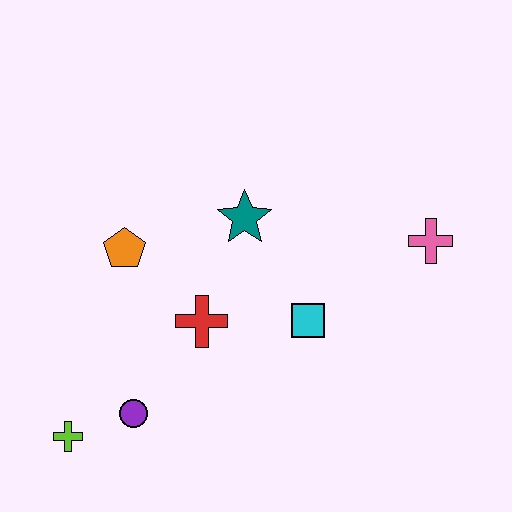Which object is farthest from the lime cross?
The pink cross is farthest from the lime cross.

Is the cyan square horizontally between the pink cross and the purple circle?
Yes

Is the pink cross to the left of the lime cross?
No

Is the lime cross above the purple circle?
No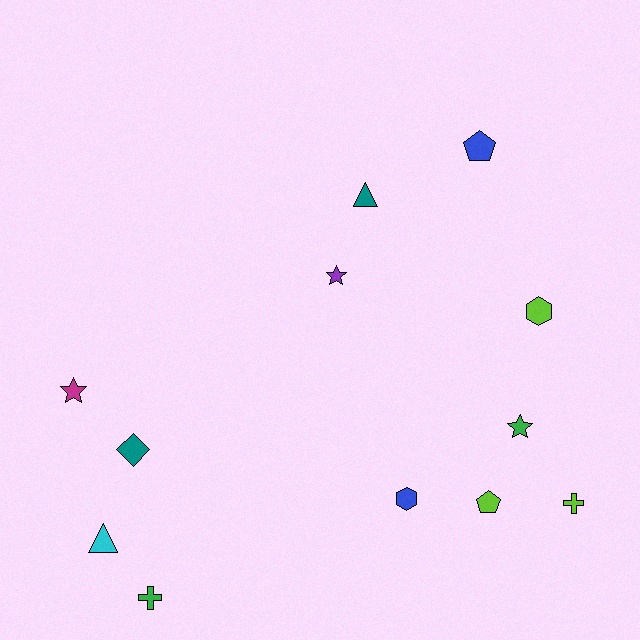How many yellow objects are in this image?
There are no yellow objects.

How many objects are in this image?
There are 12 objects.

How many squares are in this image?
There are no squares.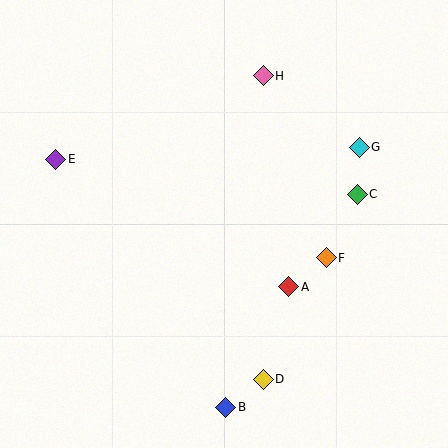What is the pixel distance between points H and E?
The distance between H and E is 223 pixels.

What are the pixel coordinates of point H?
Point H is at (263, 76).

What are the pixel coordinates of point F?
Point F is at (326, 258).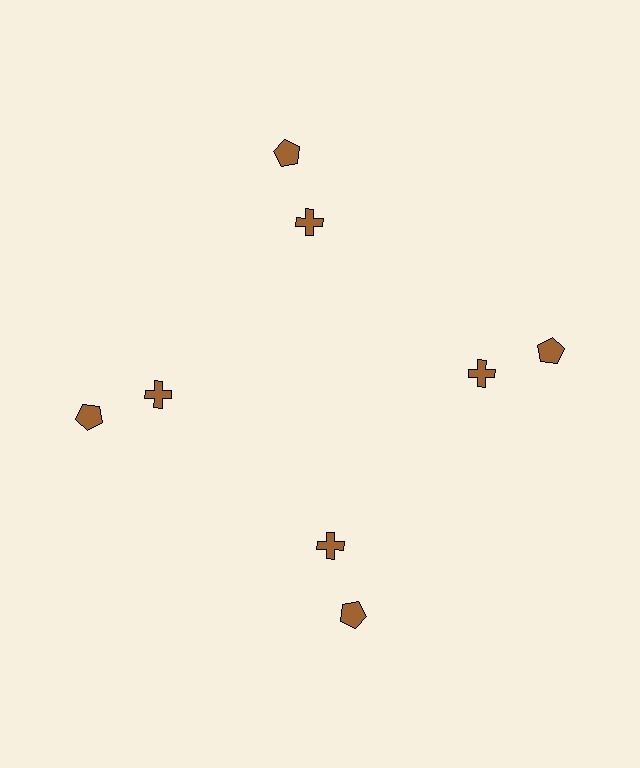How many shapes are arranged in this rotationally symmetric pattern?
There are 8 shapes, arranged in 4 groups of 2.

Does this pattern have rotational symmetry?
Yes, this pattern has 4-fold rotational symmetry. It looks the same after rotating 90 degrees around the center.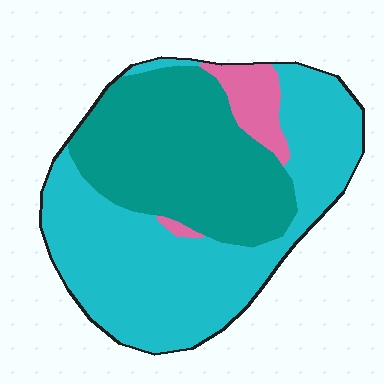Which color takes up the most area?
Cyan, at roughly 55%.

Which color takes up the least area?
Pink, at roughly 5%.